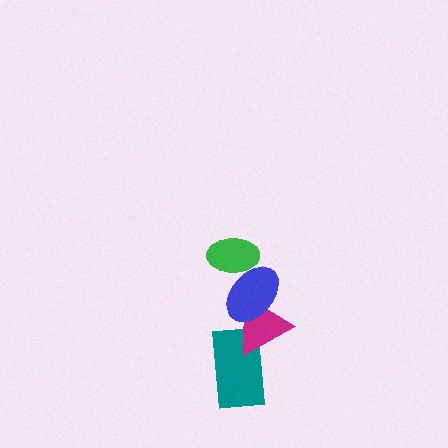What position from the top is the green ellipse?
The green ellipse is 1st from the top.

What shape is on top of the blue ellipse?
The green ellipse is on top of the blue ellipse.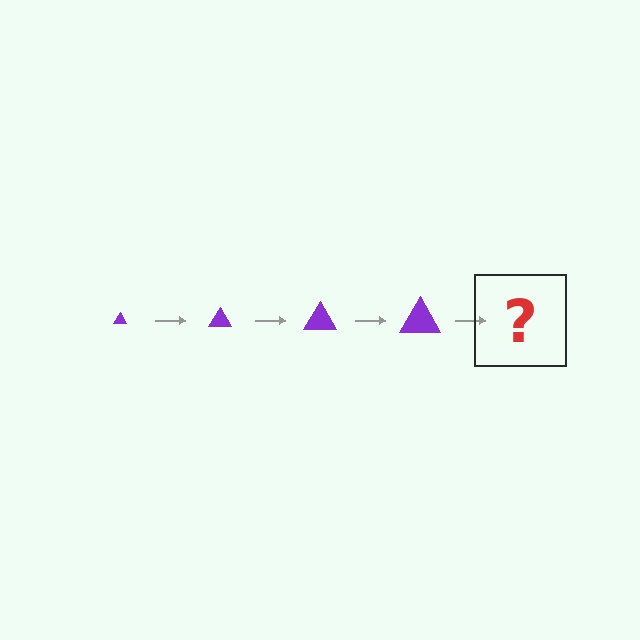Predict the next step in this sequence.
The next step is a purple triangle, larger than the previous one.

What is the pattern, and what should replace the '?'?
The pattern is that the triangle gets progressively larger each step. The '?' should be a purple triangle, larger than the previous one.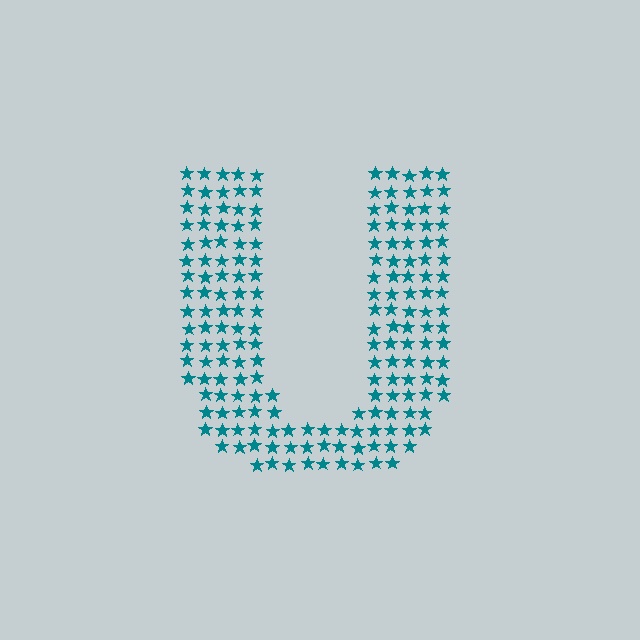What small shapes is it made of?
It is made of small stars.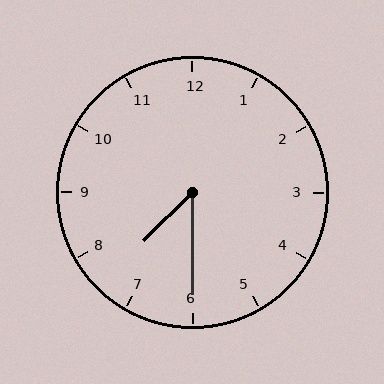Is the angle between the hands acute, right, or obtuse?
It is acute.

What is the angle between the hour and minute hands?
Approximately 45 degrees.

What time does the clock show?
7:30.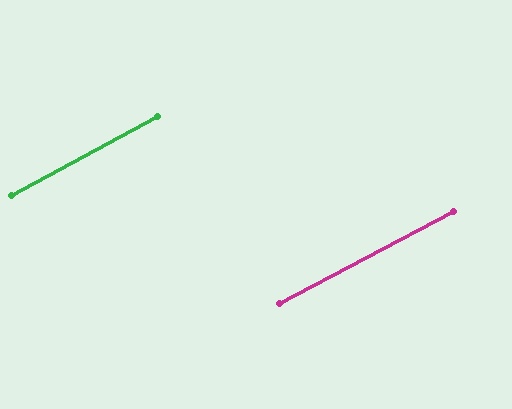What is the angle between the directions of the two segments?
Approximately 1 degree.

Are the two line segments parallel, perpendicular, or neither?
Parallel — their directions differ by only 0.8°.